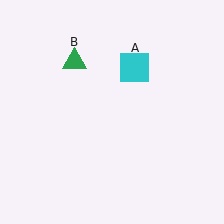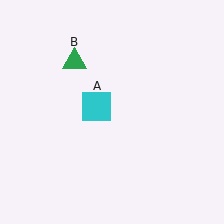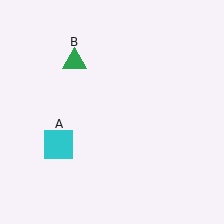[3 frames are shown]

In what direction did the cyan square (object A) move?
The cyan square (object A) moved down and to the left.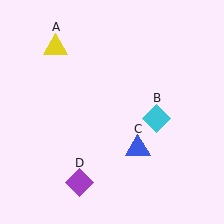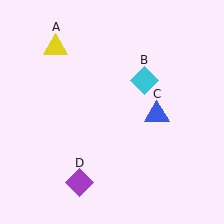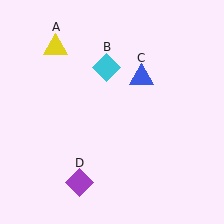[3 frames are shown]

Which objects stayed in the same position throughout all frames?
Yellow triangle (object A) and purple diamond (object D) remained stationary.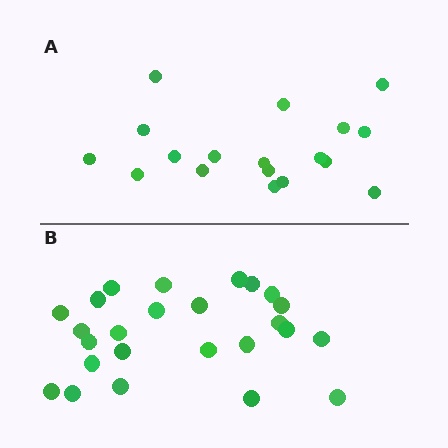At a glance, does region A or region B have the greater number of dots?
Region B (the bottom region) has more dots.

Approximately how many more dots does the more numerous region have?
Region B has roughly 8 or so more dots than region A.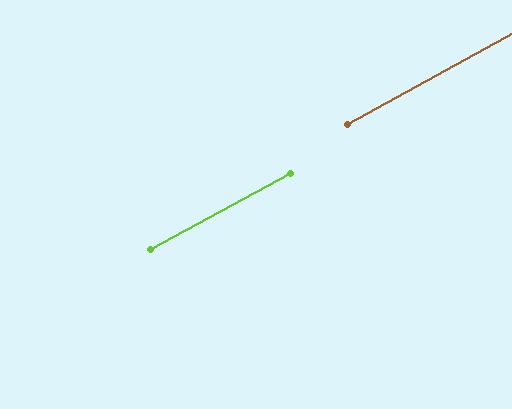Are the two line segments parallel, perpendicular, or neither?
Parallel — their directions differ by only 0.7°.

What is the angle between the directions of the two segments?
Approximately 1 degree.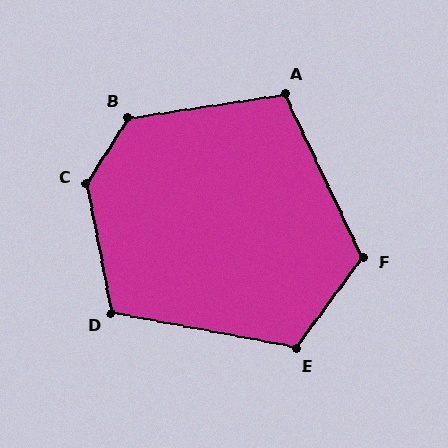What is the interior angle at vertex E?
Approximately 116 degrees (obtuse).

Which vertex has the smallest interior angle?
A, at approximately 107 degrees.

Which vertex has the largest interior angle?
C, at approximately 137 degrees.